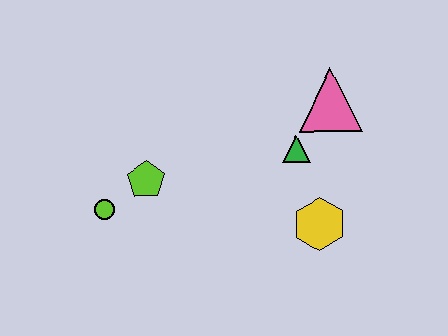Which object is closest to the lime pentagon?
The lime circle is closest to the lime pentagon.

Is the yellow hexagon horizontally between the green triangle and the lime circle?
No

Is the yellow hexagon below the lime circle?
Yes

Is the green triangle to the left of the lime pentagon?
No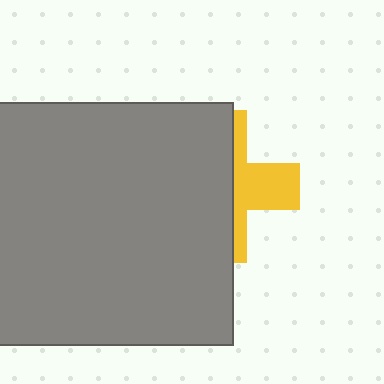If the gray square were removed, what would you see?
You would see the complete yellow cross.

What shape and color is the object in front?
The object in front is a gray square.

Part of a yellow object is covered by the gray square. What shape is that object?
It is a cross.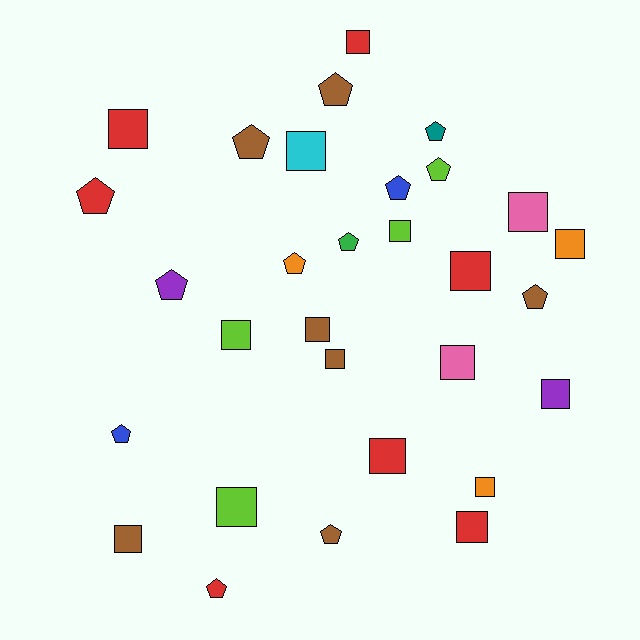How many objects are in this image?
There are 30 objects.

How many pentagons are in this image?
There are 13 pentagons.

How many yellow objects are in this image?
There are no yellow objects.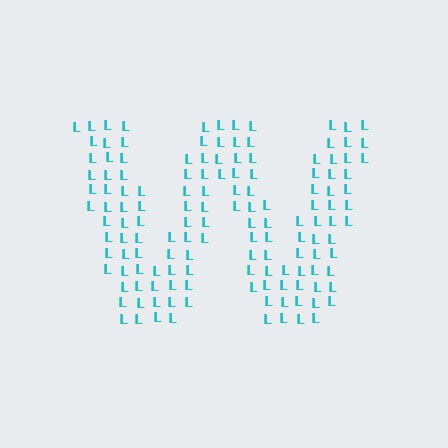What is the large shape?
The large shape is the letter W.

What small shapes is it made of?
It is made of small letter L's.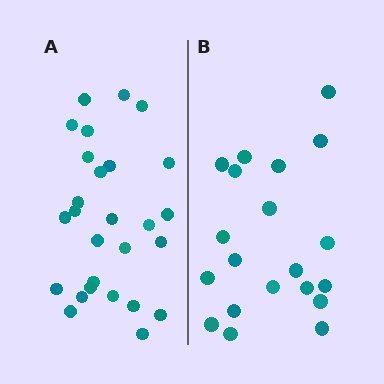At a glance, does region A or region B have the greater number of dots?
Region A (the left region) has more dots.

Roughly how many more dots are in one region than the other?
Region A has roughly 8 or so more dots than region B.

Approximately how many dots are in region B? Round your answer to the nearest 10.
About 20 dots.